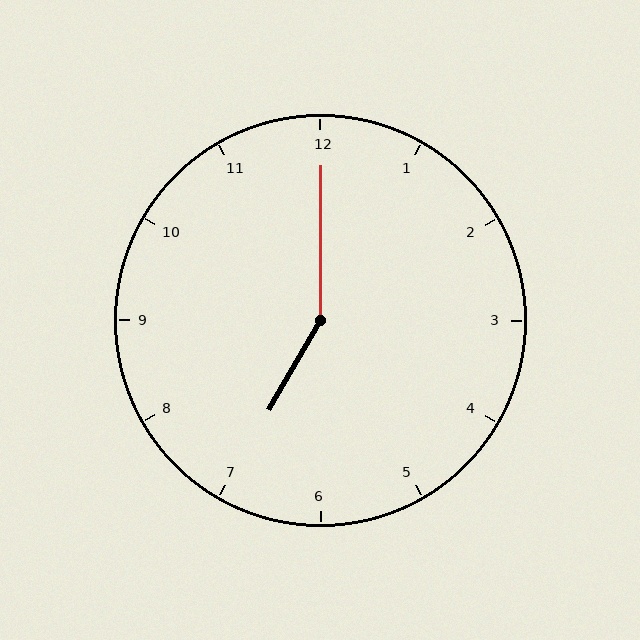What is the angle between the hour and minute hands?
Approximately 150 degrees.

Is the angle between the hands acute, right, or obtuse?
It is obtuse.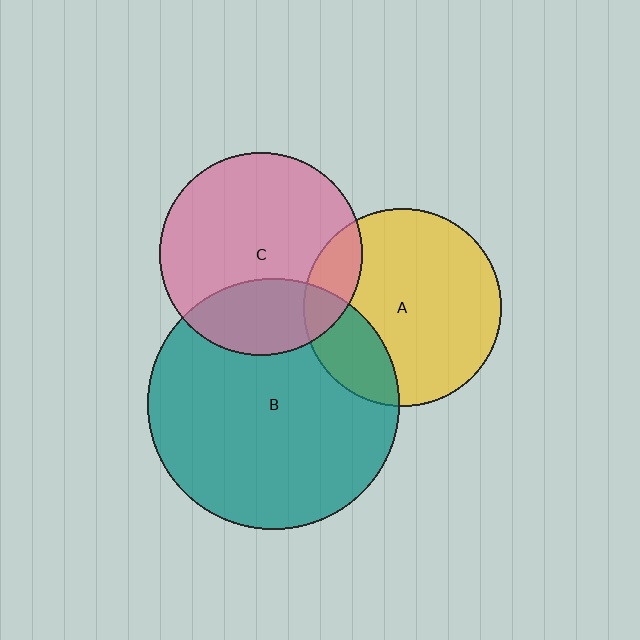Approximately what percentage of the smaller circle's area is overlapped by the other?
Approximately 15%.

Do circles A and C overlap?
Yes.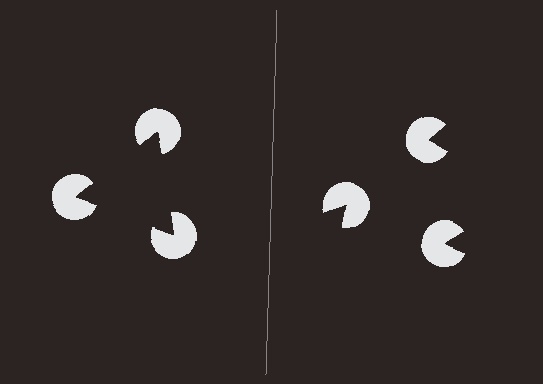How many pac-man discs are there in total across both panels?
6 — 3 on each side.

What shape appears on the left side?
An illusory triangle.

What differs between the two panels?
The pac-man discs are positioned identically on both sides; only the wedge orientations differ. On the left they align to a triangle; on the right they are misaligned.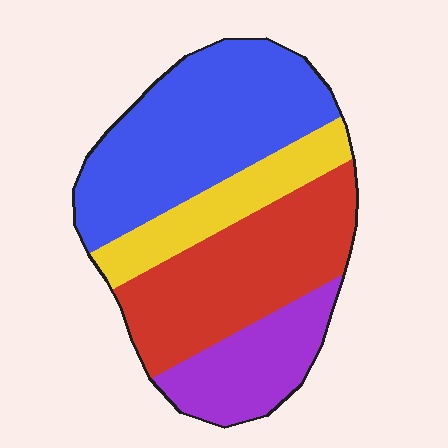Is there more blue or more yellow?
Blue.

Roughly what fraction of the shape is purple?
Purple covers about 15% of the shape.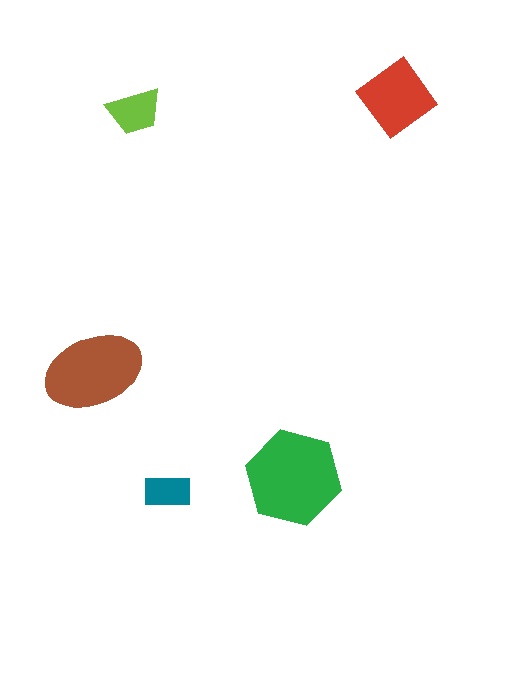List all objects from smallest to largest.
The teal rectangle, the lime trapezoid, the red diamond, the brown ellipse, the green hexagon.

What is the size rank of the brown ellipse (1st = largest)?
2nd.